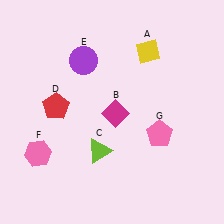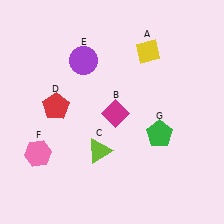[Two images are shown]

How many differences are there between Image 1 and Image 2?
There is 1 difference between the two images.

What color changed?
The pentagon (G) changed from pink in Image 1 to green in Image 2.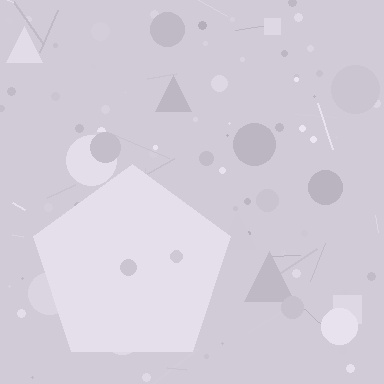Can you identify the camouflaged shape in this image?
The camouflaged shape is a pentagon.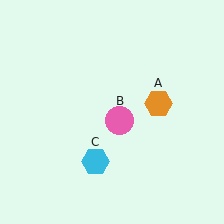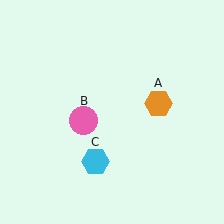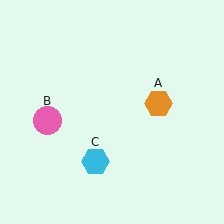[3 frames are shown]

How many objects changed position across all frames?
1 object changed position: pink circle (object B).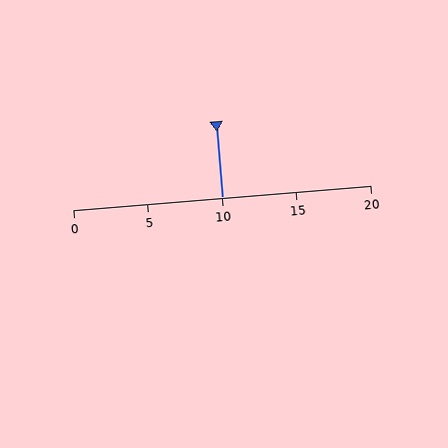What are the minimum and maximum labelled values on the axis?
The axis runs from 0 to 20.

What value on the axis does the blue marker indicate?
The marker indicates approximately 10.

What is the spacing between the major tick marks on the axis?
The major ticks are spaced 5 apart.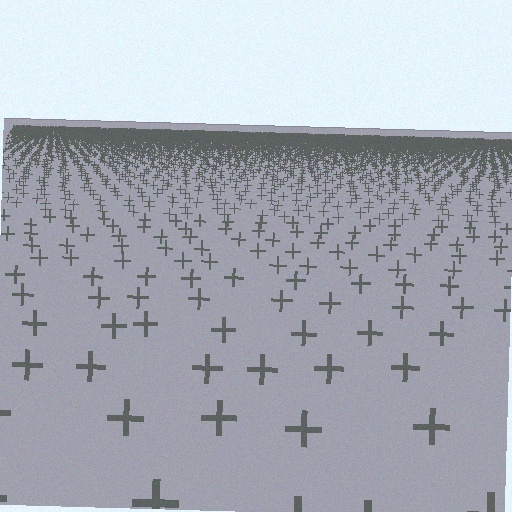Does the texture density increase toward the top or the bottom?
Density increases toward the top.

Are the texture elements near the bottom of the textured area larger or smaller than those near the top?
Larger. Near the bottom, elements are closer to the viewer and appear at a bigger on-screen size.